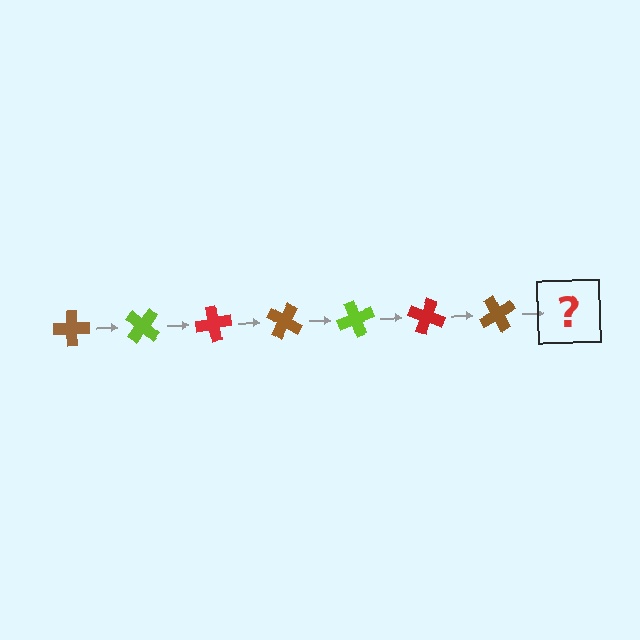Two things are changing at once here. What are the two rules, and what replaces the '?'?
The two rules are that it rotates 40 degrees each step and the color cycles through brown, lime, and red. The '?' should be a lime cross, rotated 280 degrees from the start.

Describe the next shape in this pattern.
It should be a lime cross, rotated 280 degrees from the start.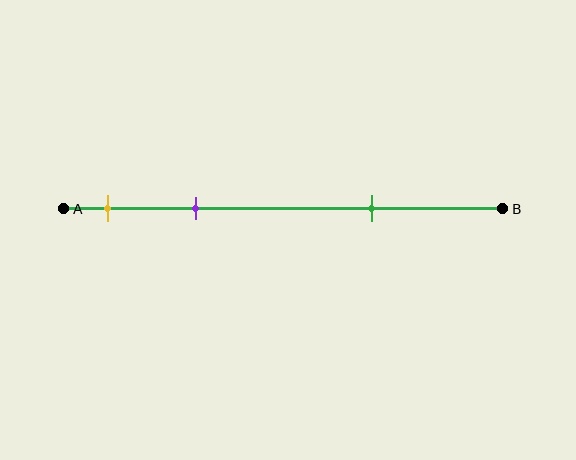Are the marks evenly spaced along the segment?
No, the marks are not evenly spaced.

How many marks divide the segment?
There are 3 marks dividing the segment.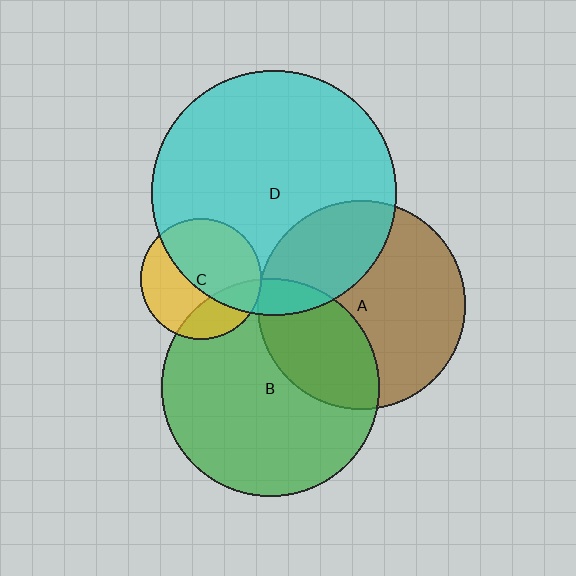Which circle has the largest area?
Circle D (cyan).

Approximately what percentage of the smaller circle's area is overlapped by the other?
Approximately 30%.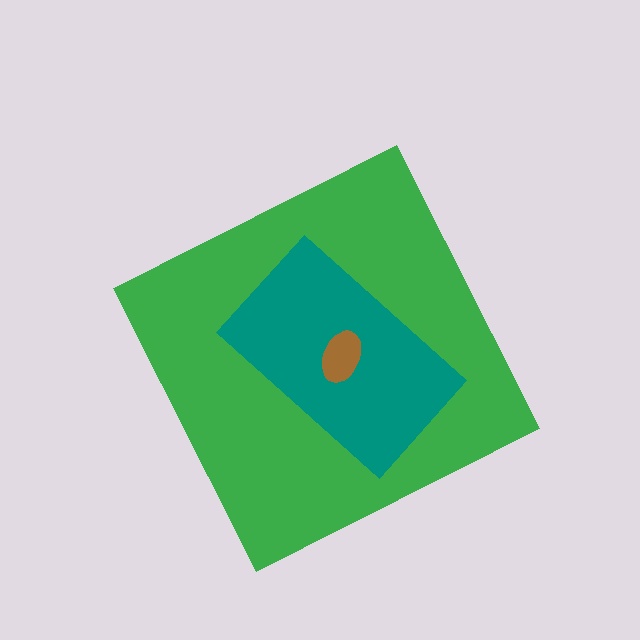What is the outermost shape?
The green diamond.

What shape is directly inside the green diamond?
The teal rectangle.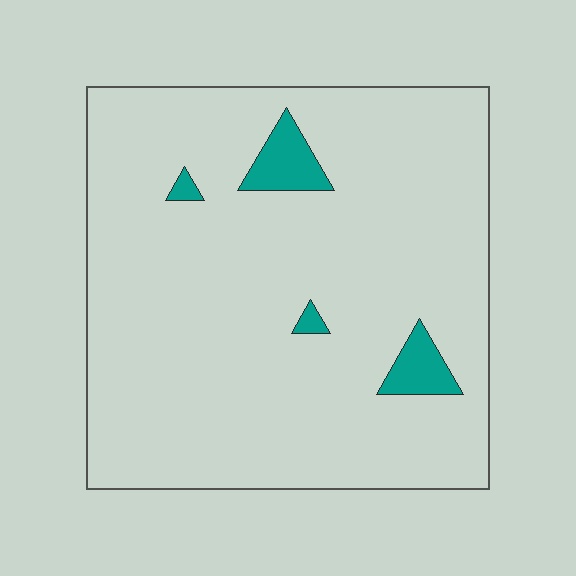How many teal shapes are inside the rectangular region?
4.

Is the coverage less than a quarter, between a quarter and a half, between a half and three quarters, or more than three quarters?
Less than a quarter.